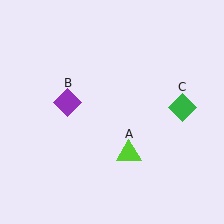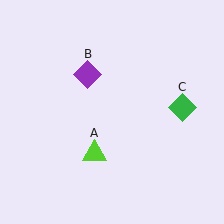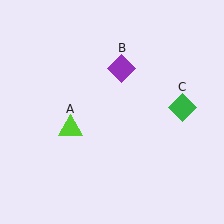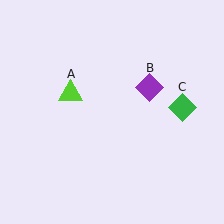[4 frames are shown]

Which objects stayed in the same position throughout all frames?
Green diamond (object C) remained stationary.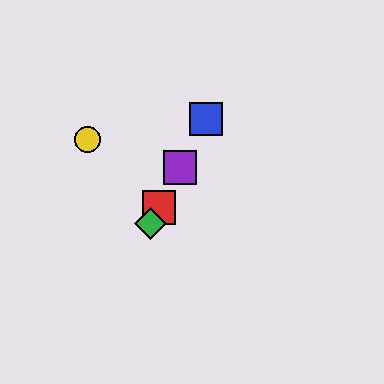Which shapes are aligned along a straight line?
The red square, the blue square, the green diamond, the purple square are aligned along a straight line.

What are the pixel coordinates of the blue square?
The blue square is at (206, 119).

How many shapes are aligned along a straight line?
4 shapes (the red square, the blue square, the green diamond, the purple square) are aligned along a straight line.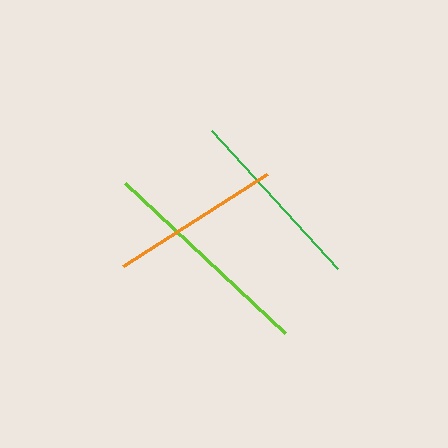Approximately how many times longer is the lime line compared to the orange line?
The lime line is approximately 1.3 times the length of the orange line.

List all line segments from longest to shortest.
From longest to shortest: lime, green, orange.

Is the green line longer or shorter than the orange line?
The green line is longer than the orange line.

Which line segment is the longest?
The lime line is the longest at approximately 220 pixels.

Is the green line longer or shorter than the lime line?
The lime line is longer than the green line.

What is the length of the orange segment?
The orange segment is approximately 171 pixels long.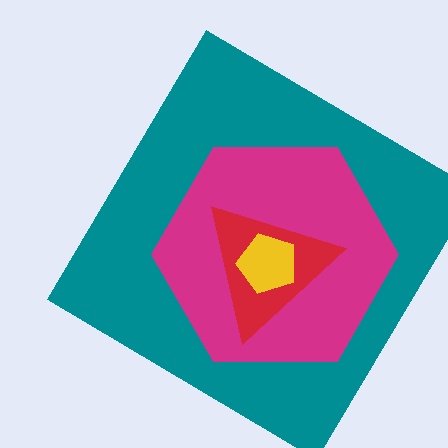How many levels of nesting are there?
4.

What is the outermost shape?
The teal diamond.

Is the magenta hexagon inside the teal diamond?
Yes.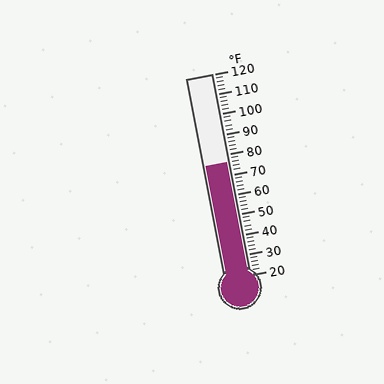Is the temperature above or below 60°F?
The temperature is above 60°F.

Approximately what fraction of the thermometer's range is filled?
The thermometer is filled to approximately 55% of its range.